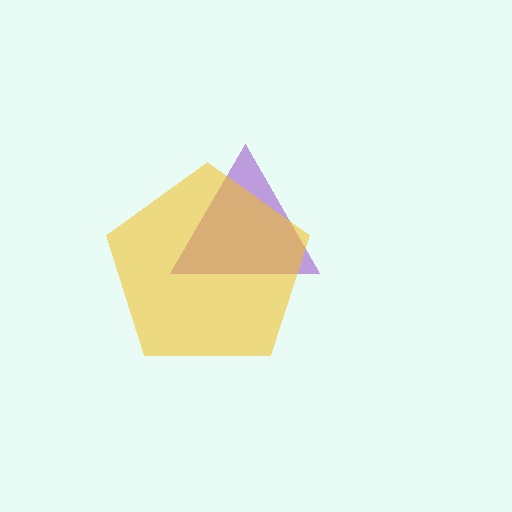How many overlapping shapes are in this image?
There are 2 overlapping shapes in the image.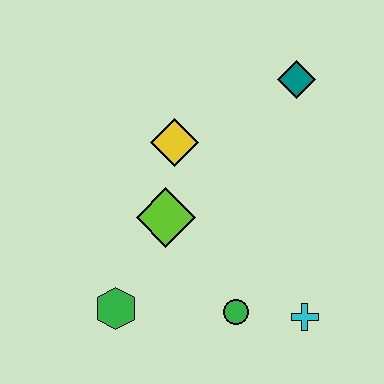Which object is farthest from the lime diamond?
The teal diamond is farthest from the lime diamond.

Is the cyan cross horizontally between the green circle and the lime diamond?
No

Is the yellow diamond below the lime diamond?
No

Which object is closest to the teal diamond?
The yellow diamond is closest to the teal diamond.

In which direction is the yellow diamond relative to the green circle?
The yellow diamond is above the green circle.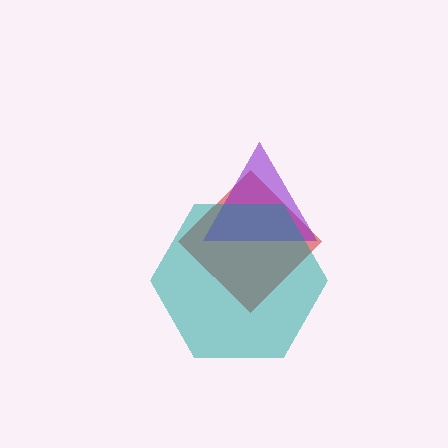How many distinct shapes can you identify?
There are 3 distinct shapes: a red diamond, a purple triangle, a teal hexagon.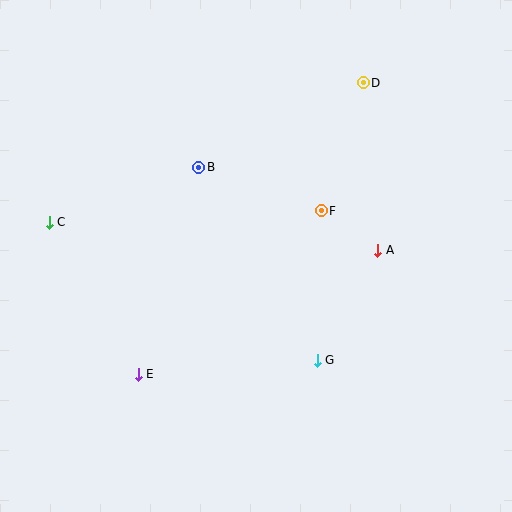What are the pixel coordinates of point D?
Point D is at (363, 83).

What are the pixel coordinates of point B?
Point B is at (199, 167).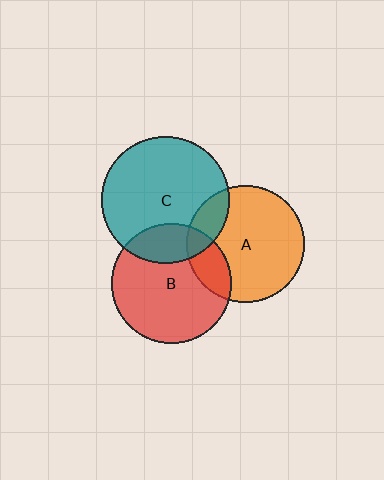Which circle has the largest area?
Circle C (teal).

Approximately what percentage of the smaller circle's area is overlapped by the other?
Approximately 25%.